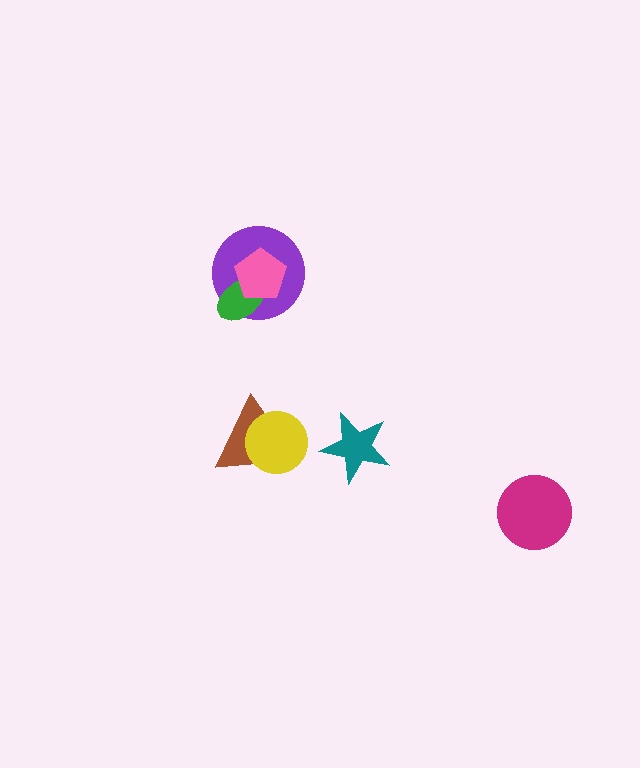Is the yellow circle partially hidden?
No, no other shape covers it.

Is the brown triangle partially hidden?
Yes, it is partially covered by another shape.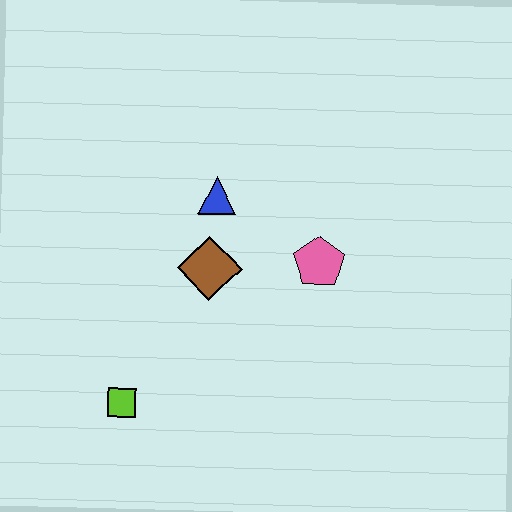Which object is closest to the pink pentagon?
The brown diamond is closest to the pink pentagon.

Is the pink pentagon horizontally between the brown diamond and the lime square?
No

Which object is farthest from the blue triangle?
The lime square is farthest from the blue triangle.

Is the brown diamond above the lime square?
Yes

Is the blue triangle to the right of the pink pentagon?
No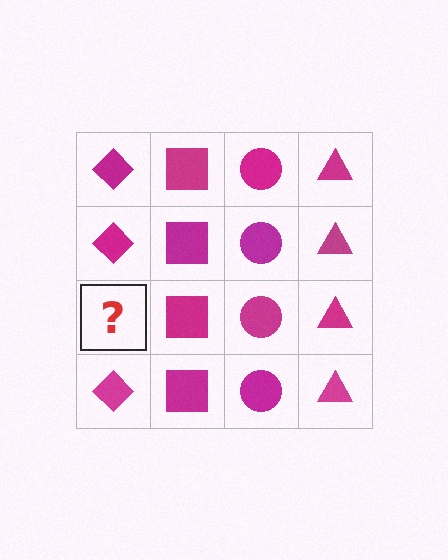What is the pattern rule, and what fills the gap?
The rule is that each column has a consistent shape. The gap should be filled with a magenta diamond.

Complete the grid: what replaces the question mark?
The question mark should be replaced with a magenta diamond.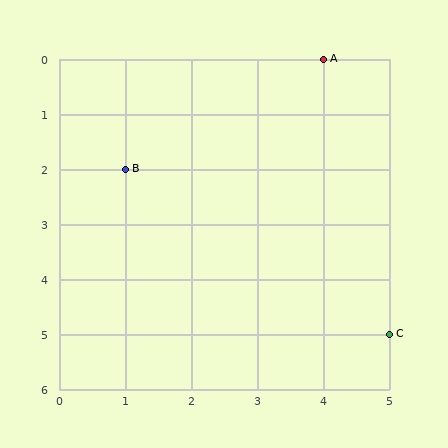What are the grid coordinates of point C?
Point C is at grid coordinates (5, 5).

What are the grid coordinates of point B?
Point B is at grid coordinates (1, 2).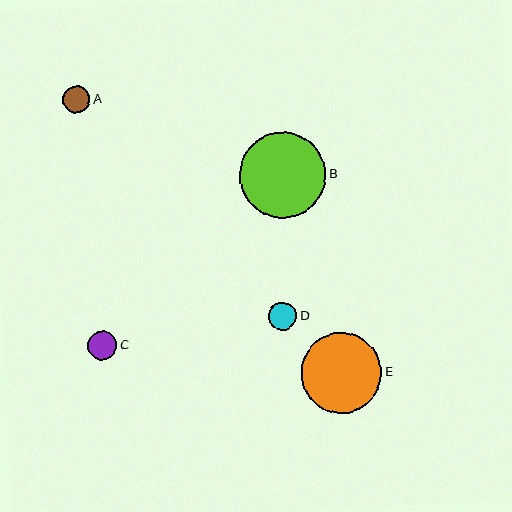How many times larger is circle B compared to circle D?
Circle B is approximately 3.1 times the size of circle D.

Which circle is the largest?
Circle B is the largest with a size of approximately 86 pixels.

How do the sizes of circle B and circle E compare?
Circle B and circle E are approximately the same size.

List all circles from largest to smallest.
From largest to smallest: B, E, C, D, A.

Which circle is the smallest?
Circle A is the smallest with a size of approximately 27 pixels.